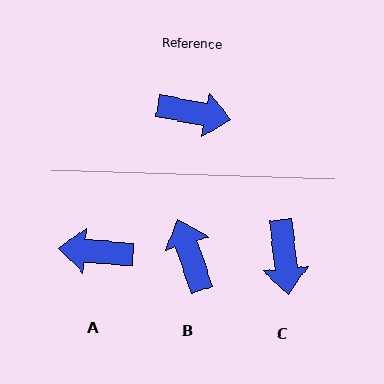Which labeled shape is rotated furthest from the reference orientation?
A, about 174 degrees away.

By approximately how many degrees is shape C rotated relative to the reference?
Approximately 73 degrees clockwise.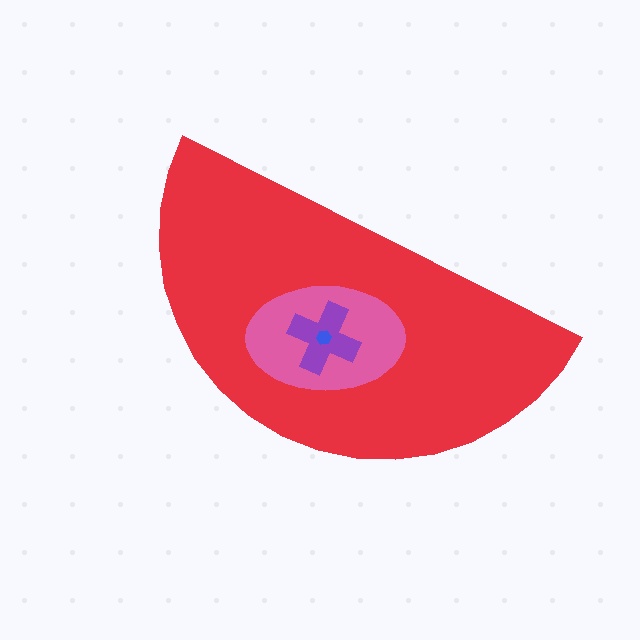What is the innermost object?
The blue hexagon.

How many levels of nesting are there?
4.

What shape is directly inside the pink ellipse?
The purple cross.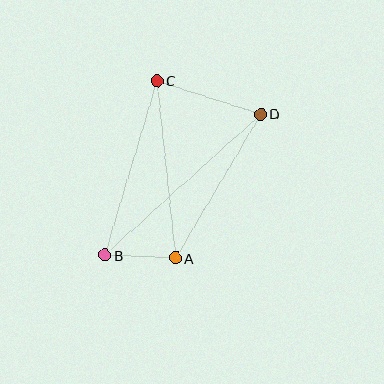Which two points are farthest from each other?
Points B and D are farthest from each other.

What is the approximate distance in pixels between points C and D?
The distance between C and D is approximately 109 pixels.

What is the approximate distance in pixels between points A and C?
The distance between A and C is approximately 179 pixels.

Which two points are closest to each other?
Points A and B are closest to each other.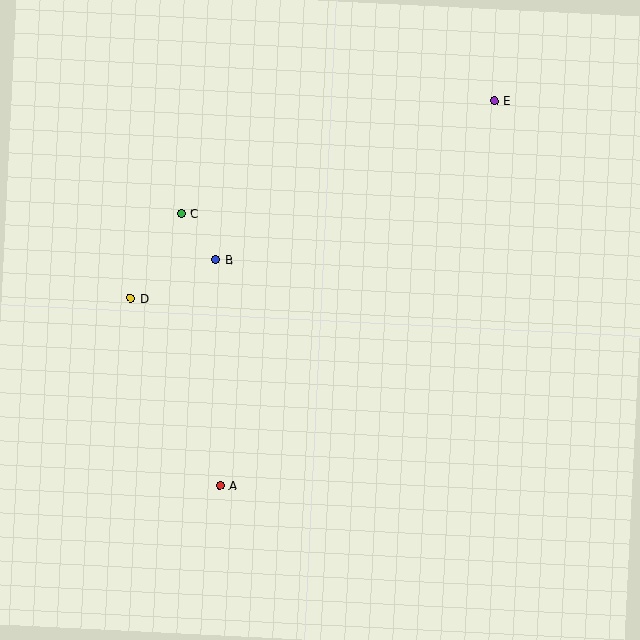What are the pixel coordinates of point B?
Point B is at (216, 259).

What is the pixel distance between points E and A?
The distance between E and A is 473 pixels.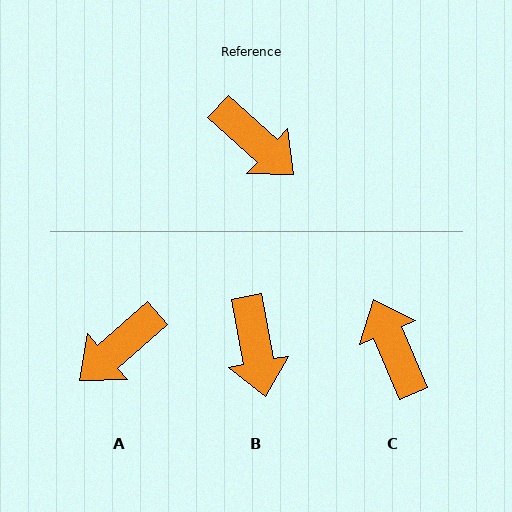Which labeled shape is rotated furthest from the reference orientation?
C, about 155 degrees away.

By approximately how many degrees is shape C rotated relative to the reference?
Approximately 155 degrees counter-clockwise.